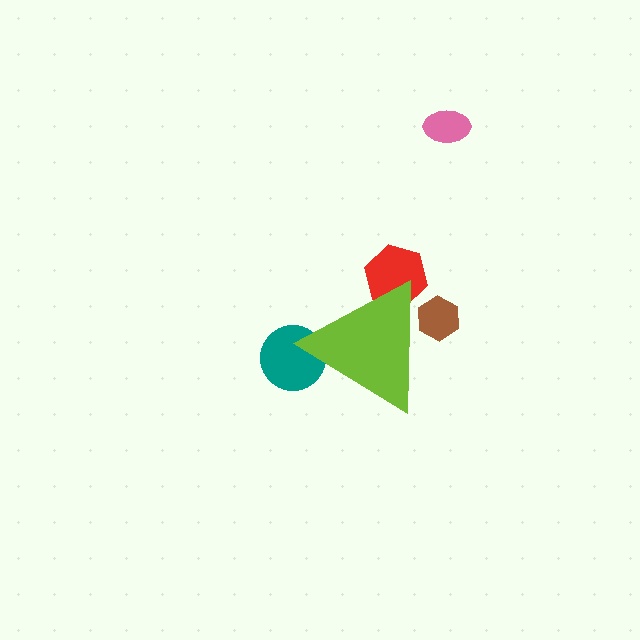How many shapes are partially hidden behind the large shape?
3 shapes are partially hidden.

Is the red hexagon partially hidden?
Yes, the red hexagon is partially hidden behind the lime triangle.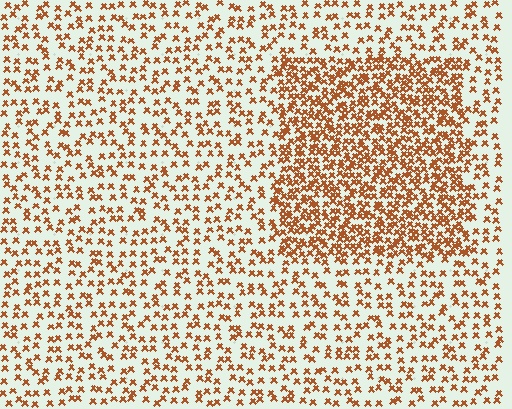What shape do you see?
I see a rectangle.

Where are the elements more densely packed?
The elements are more densely packed inside the rectangle boundary.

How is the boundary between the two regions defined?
The boundary is defined by a change in element density (approximately 2.2x ratio). All elements are the same color, size, and shape.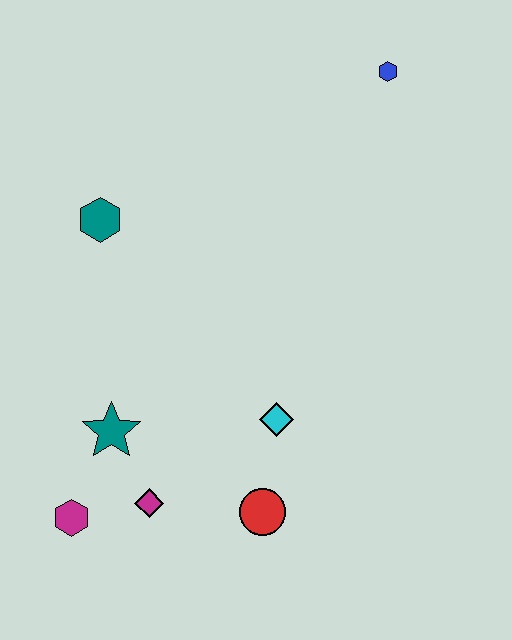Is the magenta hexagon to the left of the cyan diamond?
Yes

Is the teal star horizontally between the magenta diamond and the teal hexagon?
Yes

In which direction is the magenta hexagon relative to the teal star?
The magenta hexagon is below the teal star.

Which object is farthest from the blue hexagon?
The magenta hexagon is farthest from the blue hexagon.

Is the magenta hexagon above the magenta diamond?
No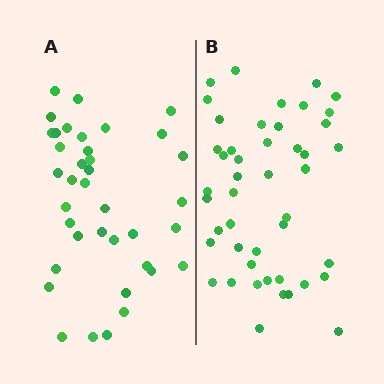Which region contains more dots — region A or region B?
Region B (the right region) has more dots.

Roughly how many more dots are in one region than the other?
Region B has roughly 8 or so more dots than region A.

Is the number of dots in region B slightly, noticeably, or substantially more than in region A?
Region B has only slightly more — the two regions are fairly close. The ratio is roughly 1.2 to 1.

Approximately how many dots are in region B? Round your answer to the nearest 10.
About 50 dots. (The exact count is 46, which rounds to 50.)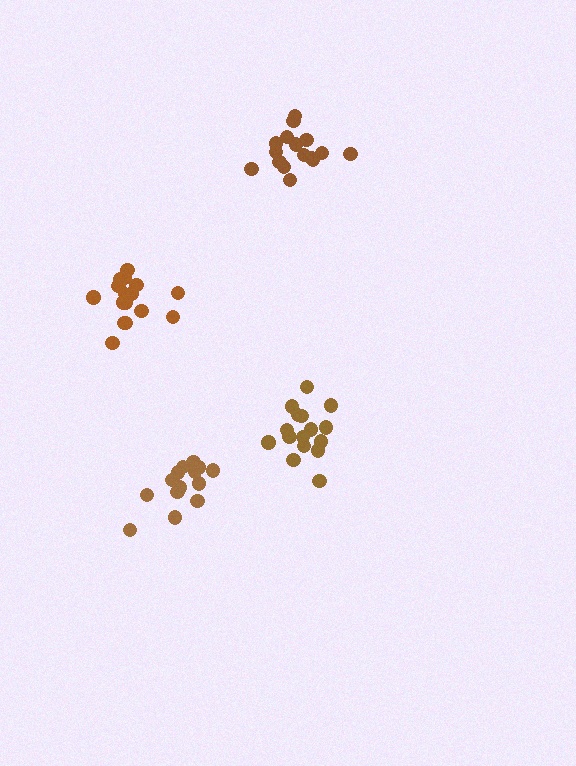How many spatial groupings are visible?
There are 4 spatial groupings.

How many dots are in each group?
Group 1: 14 dots, Group 2: 16 dots, Group 3: 16 dots, Group 4: 16 dots (62 total).